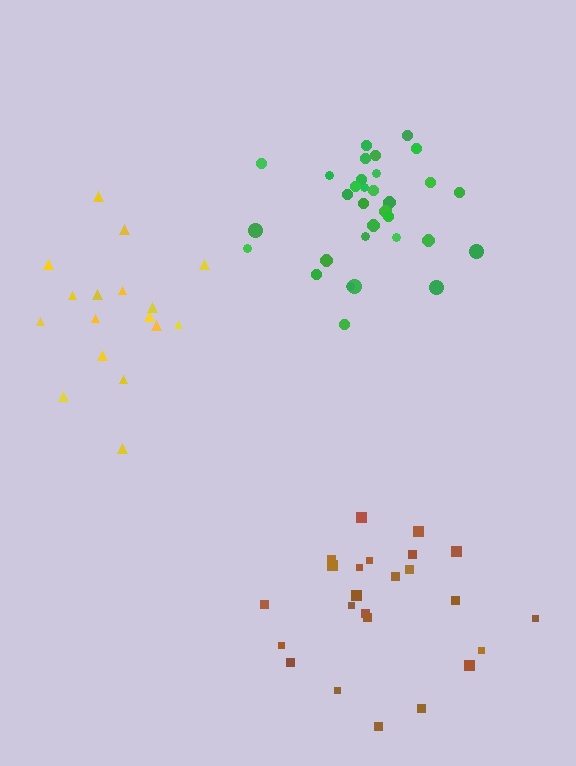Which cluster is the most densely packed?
Green.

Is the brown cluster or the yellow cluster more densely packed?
Brown.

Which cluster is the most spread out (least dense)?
Yellow.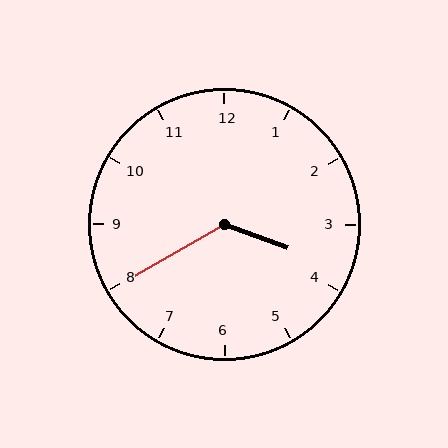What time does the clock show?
3:40.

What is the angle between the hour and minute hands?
Approximately 130 degrees.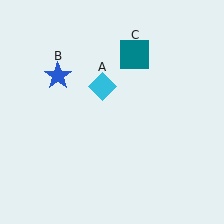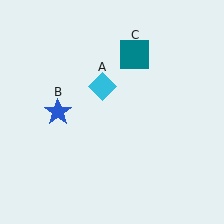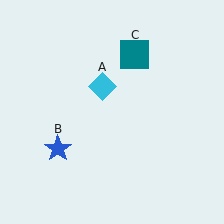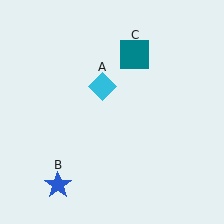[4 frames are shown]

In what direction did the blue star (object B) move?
The blue star (object B) moved down.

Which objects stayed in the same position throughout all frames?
Cyan diamond (object A) and teal square (object C) remained stationary.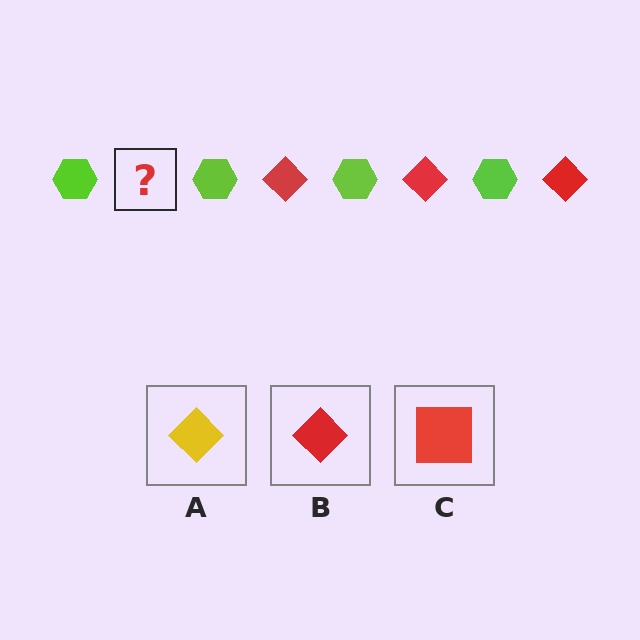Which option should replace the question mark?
Option B.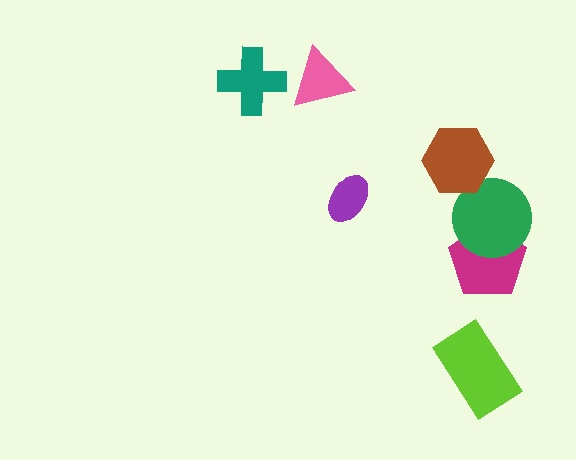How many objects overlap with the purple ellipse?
0 objects overlap with the purple ellipse.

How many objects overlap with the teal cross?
0 objects overlap with the teal cross.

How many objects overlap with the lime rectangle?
0 objects overlap with the lime rectangle.